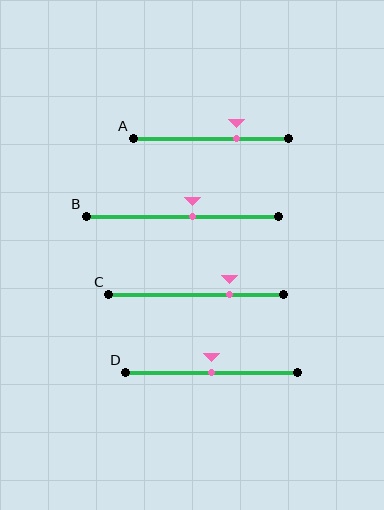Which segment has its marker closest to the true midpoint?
Segment D has its marker closest to the true midpoint.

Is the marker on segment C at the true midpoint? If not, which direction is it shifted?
No, the marker on segment C is shifted to the right by about 19% of the segment length.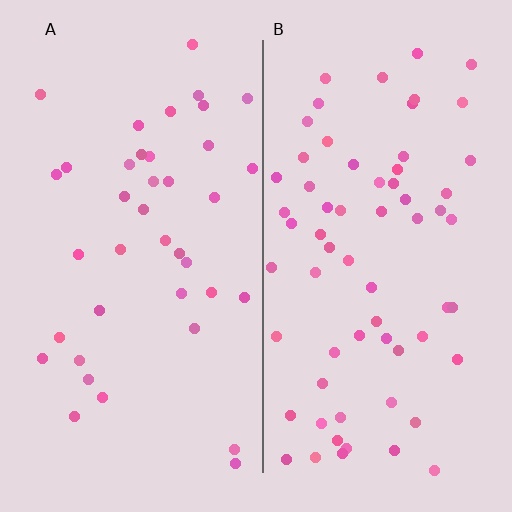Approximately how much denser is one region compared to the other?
Approximately 1.7× — region B over region A.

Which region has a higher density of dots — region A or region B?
B (the right).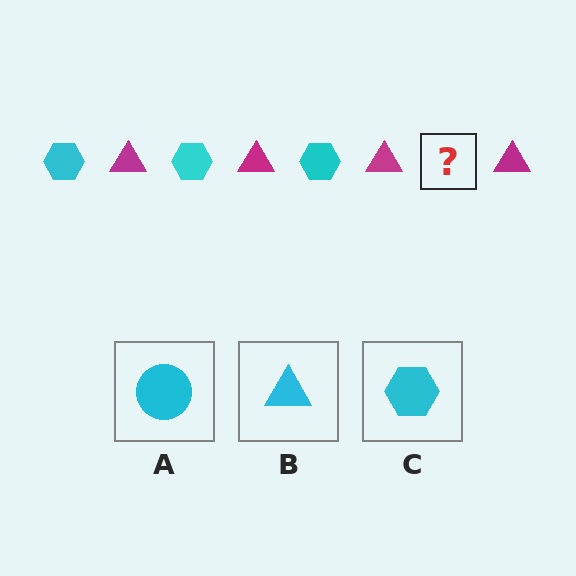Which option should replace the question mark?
Option C.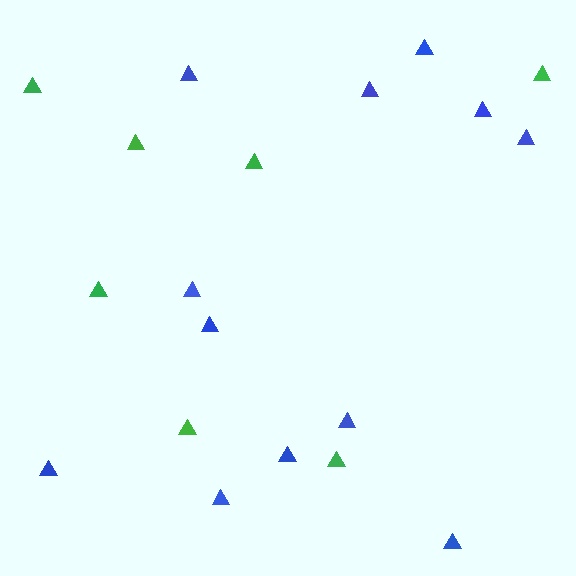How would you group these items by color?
There are 2 groups: one group of blue triangles (12) and one group of green triangles (7).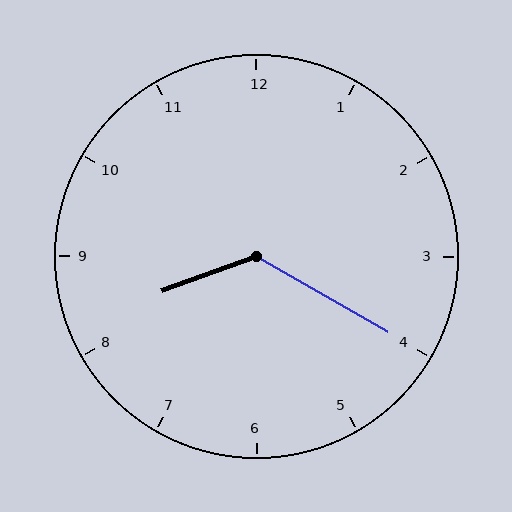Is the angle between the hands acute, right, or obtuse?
It is obtuse.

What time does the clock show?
8:20.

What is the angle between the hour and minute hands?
Approximately 130 degrees.